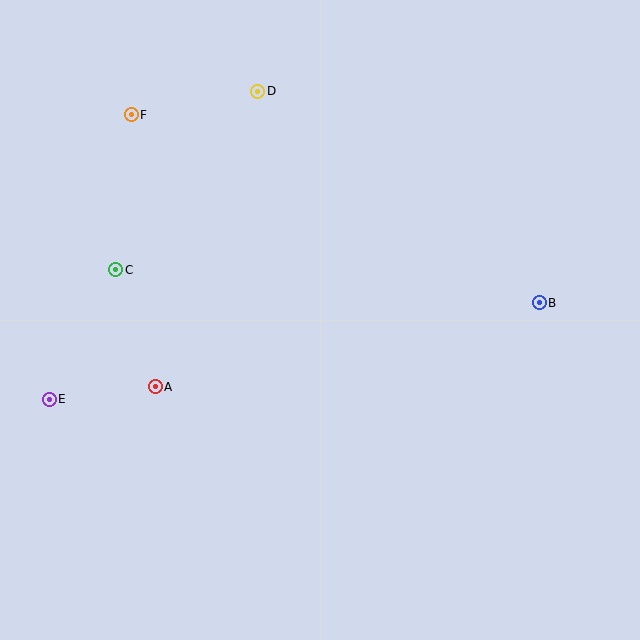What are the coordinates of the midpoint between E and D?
The midpoint between E and D is at (154, 245).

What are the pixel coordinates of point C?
Point C is at (116, 270).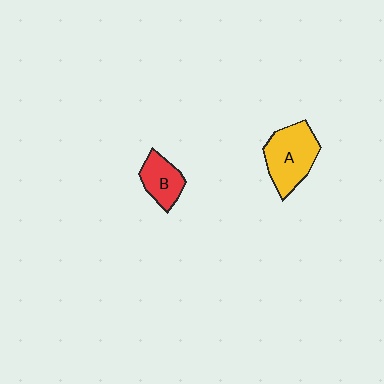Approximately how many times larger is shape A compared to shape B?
Approximately 1.6 times.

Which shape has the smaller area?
Shape B (red).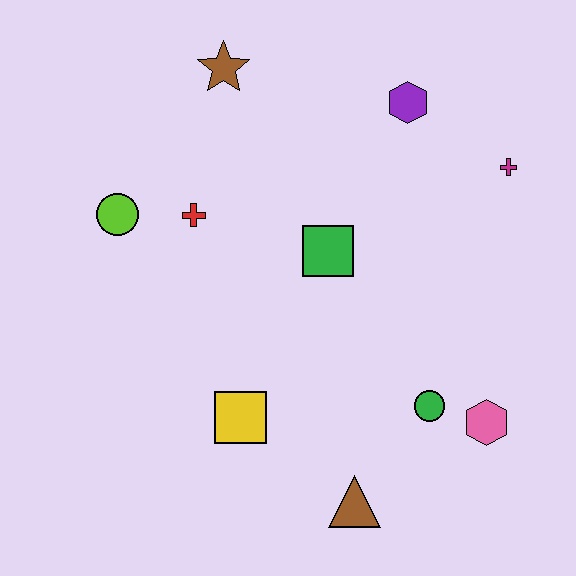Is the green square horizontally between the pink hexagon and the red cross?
Yes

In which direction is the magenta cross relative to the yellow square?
The magenta cross is to the right of the yellow square.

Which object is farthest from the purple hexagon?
The brown triangle is farthest from the purple hexagon.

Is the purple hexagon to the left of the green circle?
Yes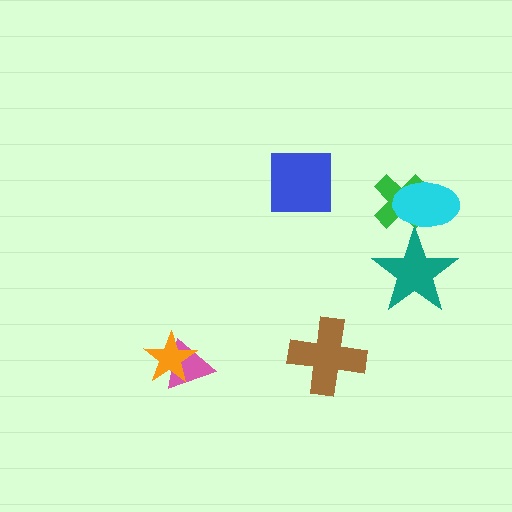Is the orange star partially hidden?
No, no other shape covers it.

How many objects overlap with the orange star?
1 object overlaps with the orange star.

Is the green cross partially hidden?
Yes, it is partially covered by another shape.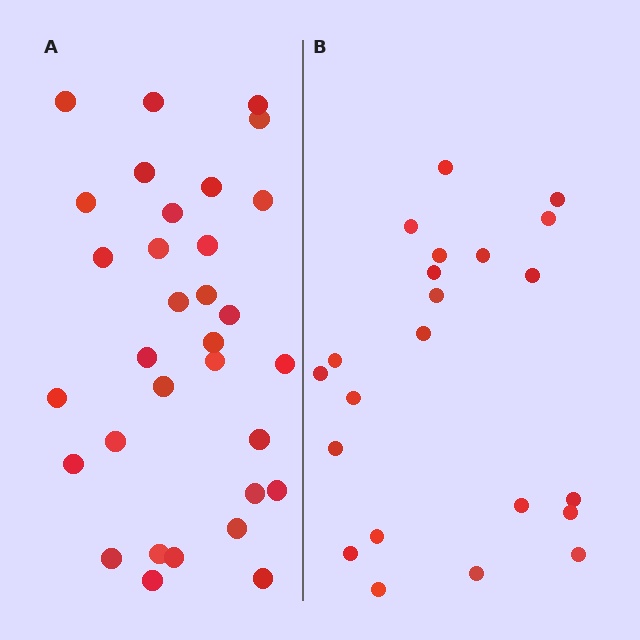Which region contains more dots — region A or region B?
Region A (the left region) has more dots.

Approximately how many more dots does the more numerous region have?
Region A has roughly 10 or so more dots than region B.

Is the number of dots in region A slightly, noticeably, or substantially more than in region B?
Region A has substantially more. The ratio is roughly 1.5 to 1.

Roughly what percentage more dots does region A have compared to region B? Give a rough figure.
About 45% more.